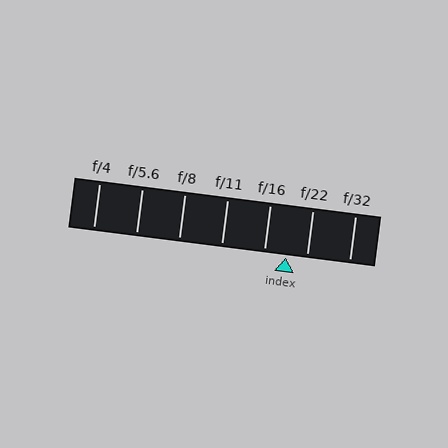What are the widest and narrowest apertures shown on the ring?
The widest aperture shown is f/4 and the narrowest is f/32.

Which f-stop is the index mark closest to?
The index mark is closest to f/22.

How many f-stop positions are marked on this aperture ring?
There are 7 f-stop positions marked.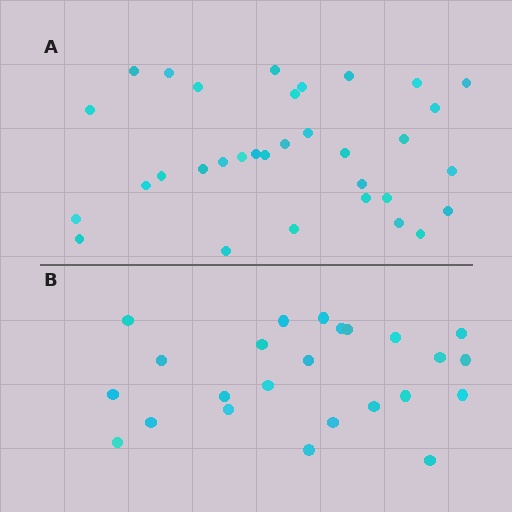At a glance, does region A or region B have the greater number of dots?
Region A (the top region) has more dots.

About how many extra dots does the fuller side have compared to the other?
Region A has roughly 8 or so more dots than region B.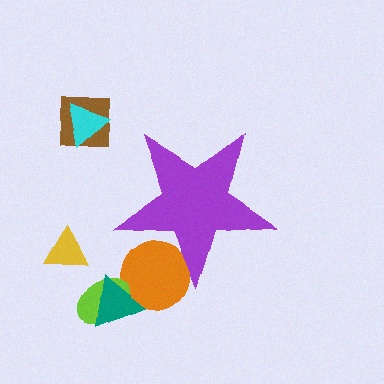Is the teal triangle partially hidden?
No, the teal triangle is fully visible.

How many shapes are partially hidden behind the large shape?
1 shape is partially hidden.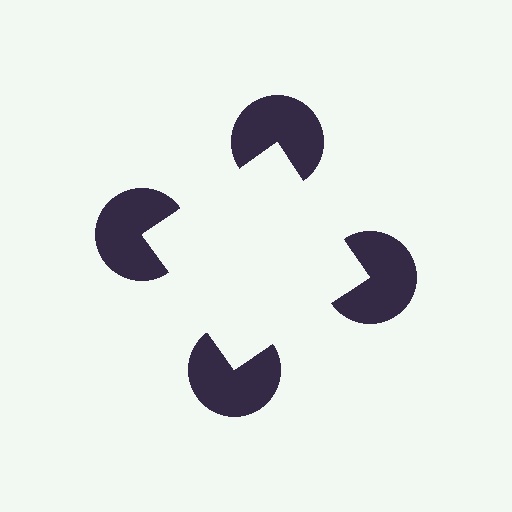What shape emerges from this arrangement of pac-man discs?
An illusory square — its edges are inferred from the aligned wedge cuts in the pac-man discs, not physically drawn.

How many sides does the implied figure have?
4 sides.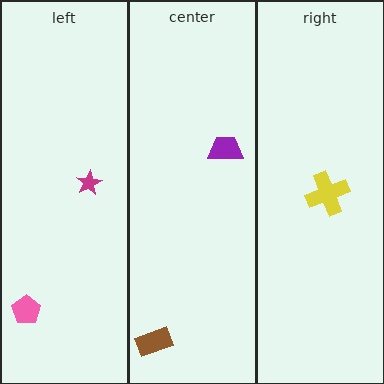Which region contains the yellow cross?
The right region.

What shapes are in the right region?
The yellow cross.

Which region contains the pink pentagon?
The left region.